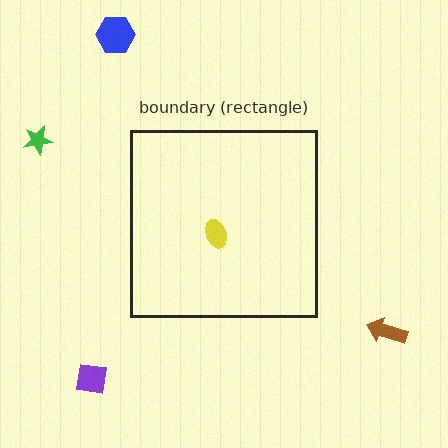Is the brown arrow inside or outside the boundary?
Outside.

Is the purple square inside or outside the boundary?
Outside.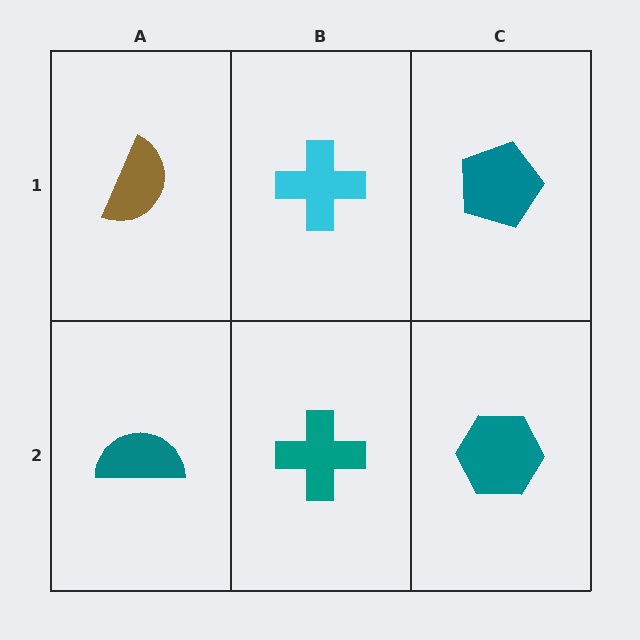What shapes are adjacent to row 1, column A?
A teal semicircle (row 2, column A), a cyan cross (row 1, column B).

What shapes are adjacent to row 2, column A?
A brown semicircle (row 1, column A), a teal cross (row 2, column B).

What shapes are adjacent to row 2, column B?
A cyan cross (row 1, column B), a teal semicircle (row 2, column A), a teal hexagon (row 2, column C).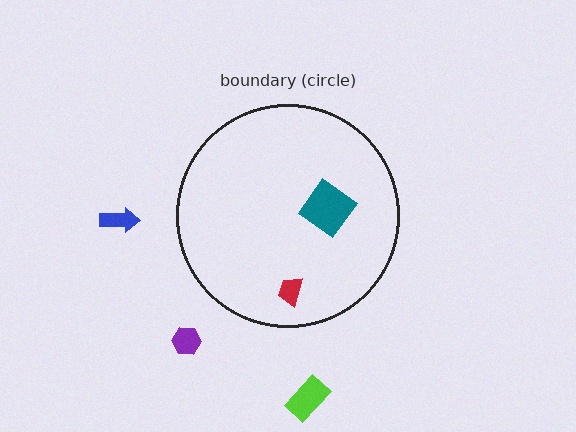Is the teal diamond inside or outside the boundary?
Inside.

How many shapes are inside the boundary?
2 inside, 3 outside.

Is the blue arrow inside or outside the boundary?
Outside.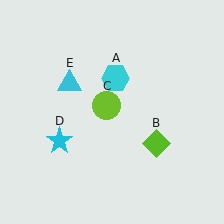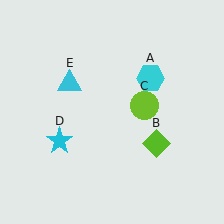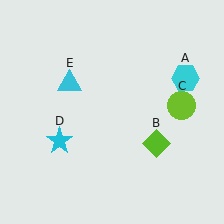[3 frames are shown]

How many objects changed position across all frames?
2 objects changed position: cyan hexagon (object A), lime circle (object C).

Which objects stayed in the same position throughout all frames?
Lime diamond (object B) and cyan star (object D) and cyan triangle (object E) remained stationary.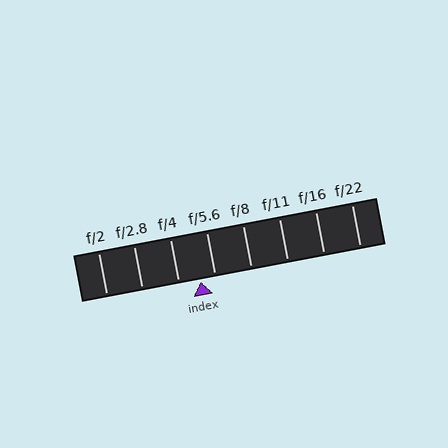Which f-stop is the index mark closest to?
The index mark is closest to f/5.6.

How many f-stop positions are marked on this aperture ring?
There are 8 f-stop positions marked.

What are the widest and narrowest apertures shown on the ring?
The widest aperture shown is f/2 and the narrowest is f/22.